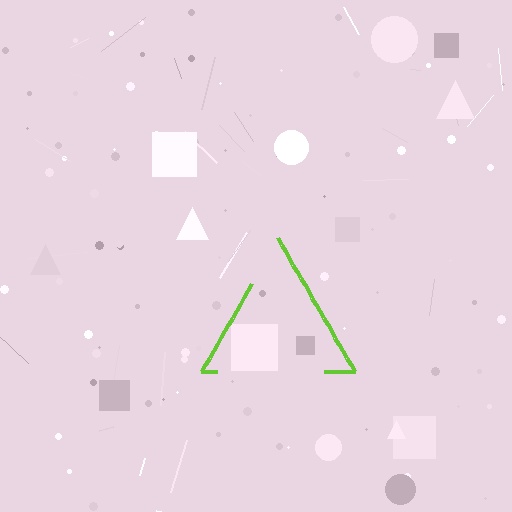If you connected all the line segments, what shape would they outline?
They would outline a triangle.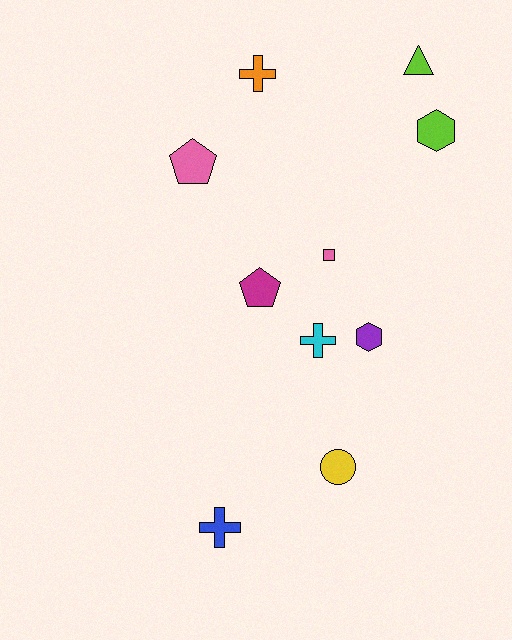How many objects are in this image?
There are 10 objects.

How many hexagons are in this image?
There are 2 hexagons.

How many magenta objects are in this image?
There is 1 magenta object.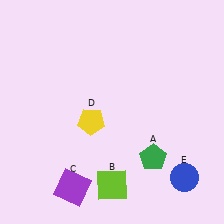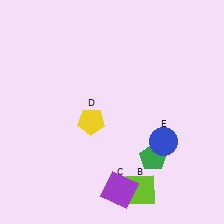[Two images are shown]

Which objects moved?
The objects that moved are: the lime square (B), the purple square (C), the blue circle (E).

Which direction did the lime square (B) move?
The lime square (B) moved right.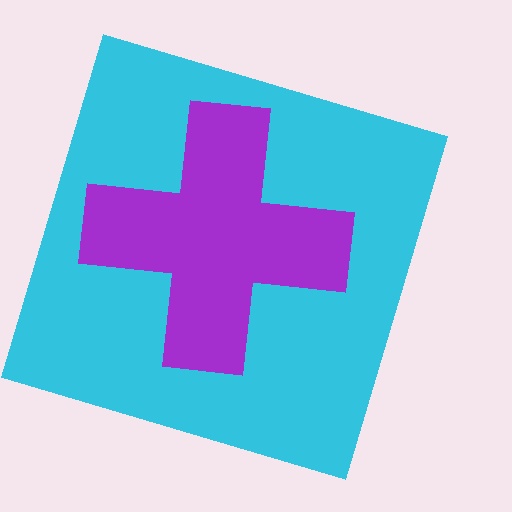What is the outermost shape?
The cyan square.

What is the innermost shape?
The purple cross.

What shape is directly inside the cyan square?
The purple cross.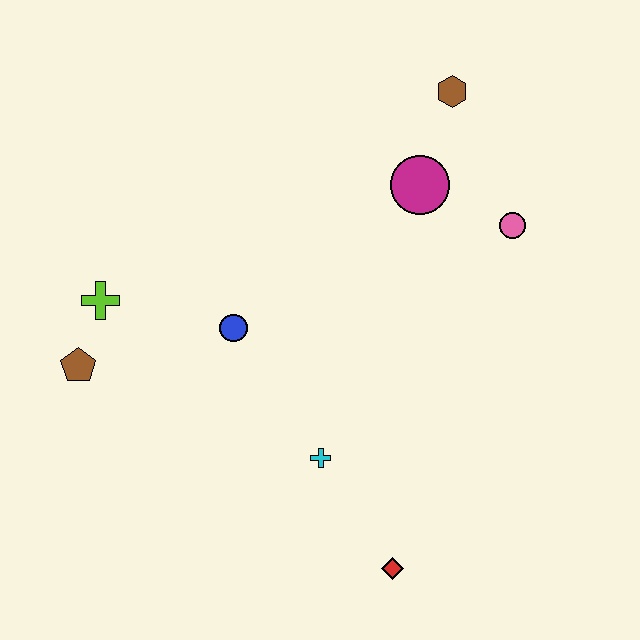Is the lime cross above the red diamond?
Yes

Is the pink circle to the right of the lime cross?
Yes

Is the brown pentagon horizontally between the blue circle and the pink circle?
No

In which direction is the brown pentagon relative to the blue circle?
The brown pentagon is to the left of the blue circle.